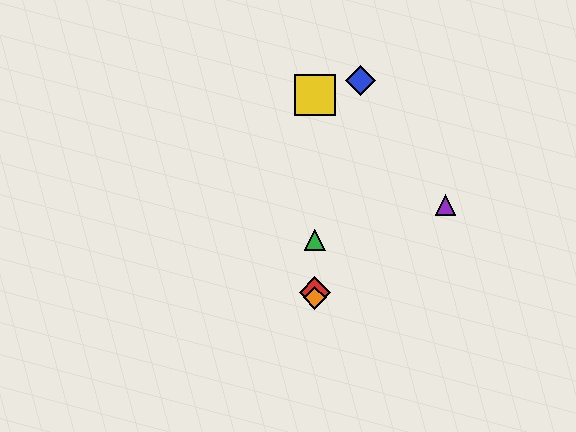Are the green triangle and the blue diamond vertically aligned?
No, the green triangle is at x≈315 and the blue diamond is at x≈360.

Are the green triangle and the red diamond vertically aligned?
Yes, both are at x≈315.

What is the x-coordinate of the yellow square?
The yellow square is at x≈315.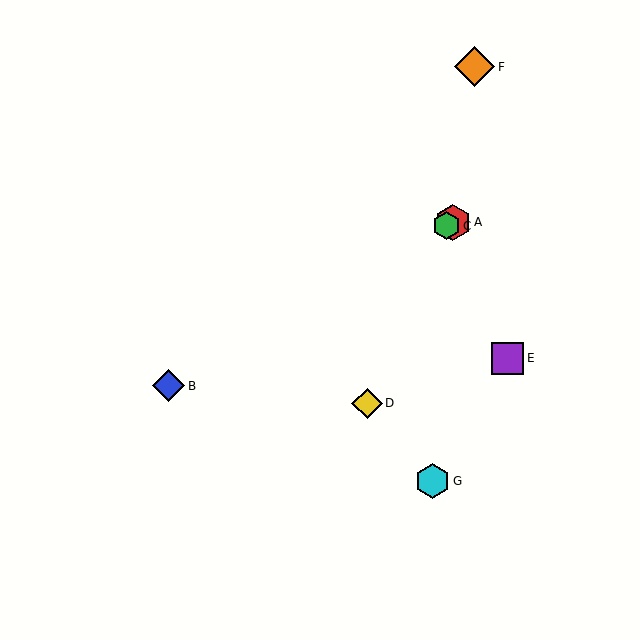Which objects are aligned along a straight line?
Objects A, B, C are aligned along a straight line.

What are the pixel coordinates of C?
Object C is at (447, 226).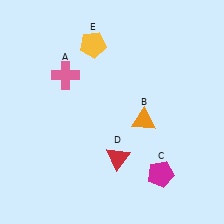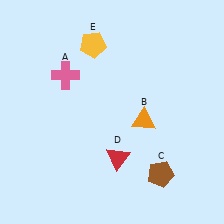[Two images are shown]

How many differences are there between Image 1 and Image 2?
There is 1 difference between the two images.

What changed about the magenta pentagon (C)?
In Image 1, C is magenta. In Image 2, it changed to brown.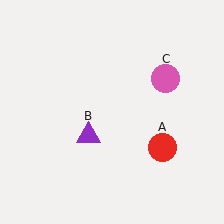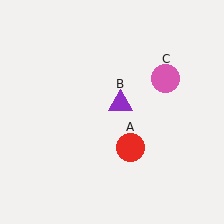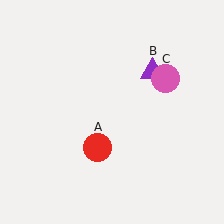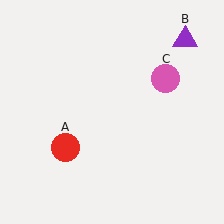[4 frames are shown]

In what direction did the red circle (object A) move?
The red circle (object A) moved left.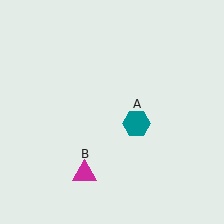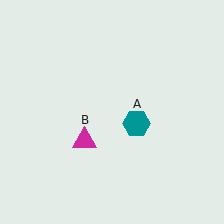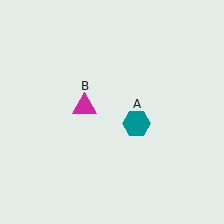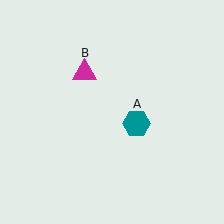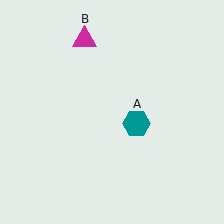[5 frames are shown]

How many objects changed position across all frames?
1 object changed position: magenta triangle (object B).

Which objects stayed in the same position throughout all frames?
Teal hexagon (object A) remained stationary.